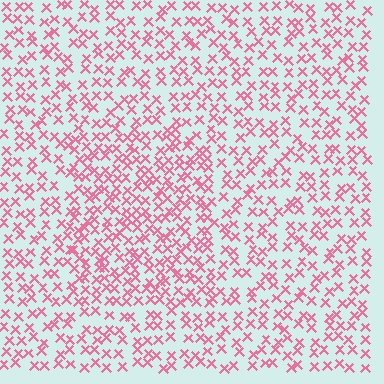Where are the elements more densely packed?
The elements are more densely packed inside the rectangle boundary.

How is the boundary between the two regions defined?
The boundary is defined by a change in element density (approximately 1.6x ratio). All elements are the same color, size, and shape.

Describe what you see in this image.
The image contains small pink elements arranged at two different densities. A rectangle-shaped region is visible where the elements are more densely packed than the surrounding area.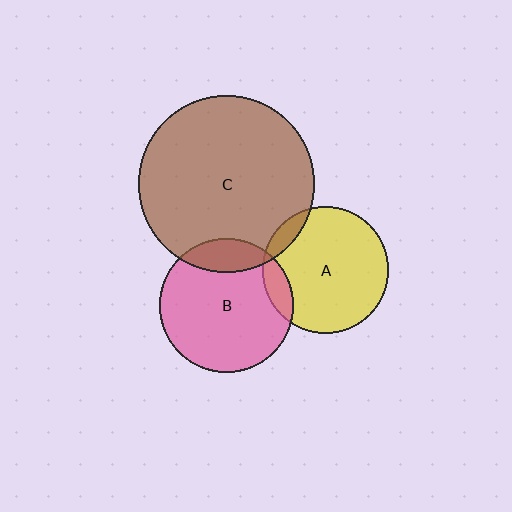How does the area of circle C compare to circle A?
Approximately 1.9 times.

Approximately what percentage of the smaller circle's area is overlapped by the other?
Approximately 10%.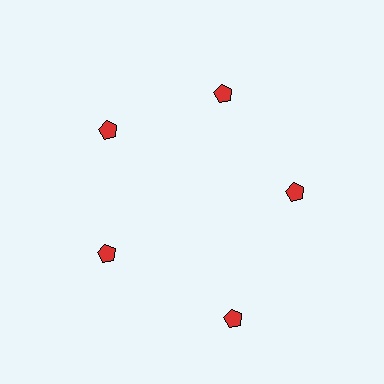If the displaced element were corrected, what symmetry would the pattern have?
It would have 5-fold rotational symmetry — the pattern would map onto itself every 72 degrees.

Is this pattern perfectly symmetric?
No. The 5 red pentagons are arranged in a ring, but one element near the 5 o'clock position is pushed outward from the center, breaking the 5-fold rotational symmetry.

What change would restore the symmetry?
The symmetry would be restored by moving it inward, back onto the ring so that all 5 pentagons sit at equal angles and equal distance from the center.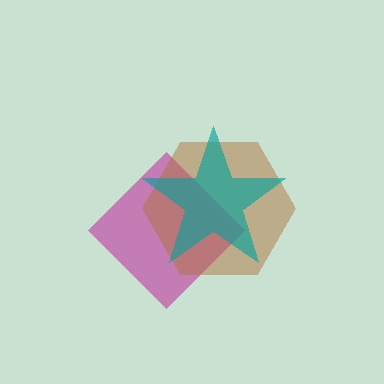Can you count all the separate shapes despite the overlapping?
Yes, there are 3 separate shapes.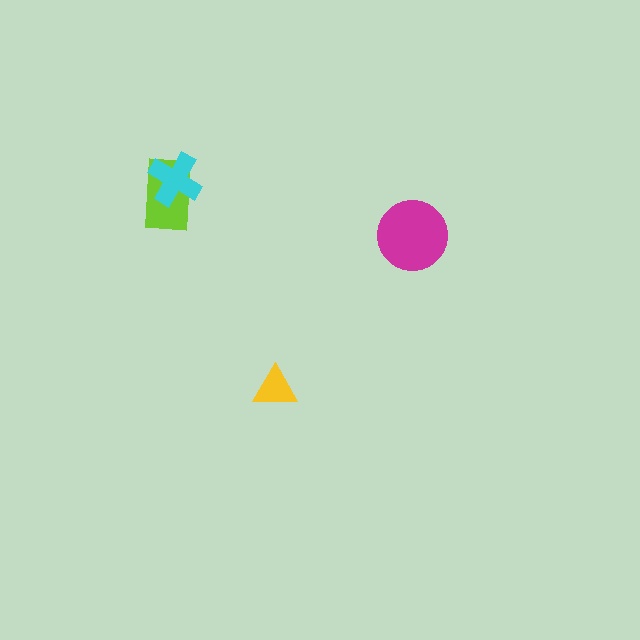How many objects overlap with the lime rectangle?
1 object overlaps with the lime rectangle.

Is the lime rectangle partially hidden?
Yes, it is partially covered by another shape.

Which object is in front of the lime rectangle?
The cyan cross is in front of the lime rectangle.